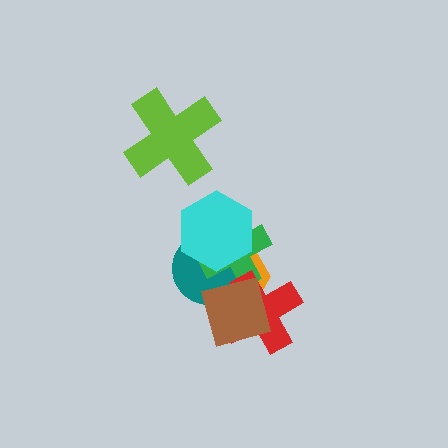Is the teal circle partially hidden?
Yes, it is partially covered by another shape.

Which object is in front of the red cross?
The brown square is in front of the red cross.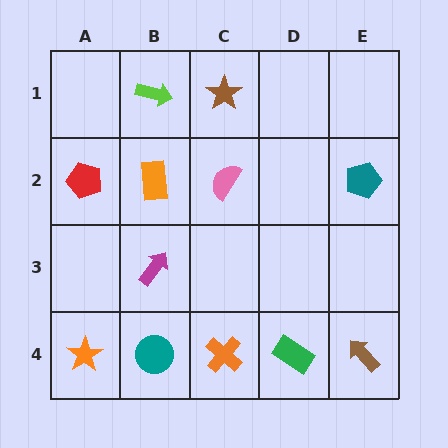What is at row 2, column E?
A teal pentagon.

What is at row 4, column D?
A green rectangle.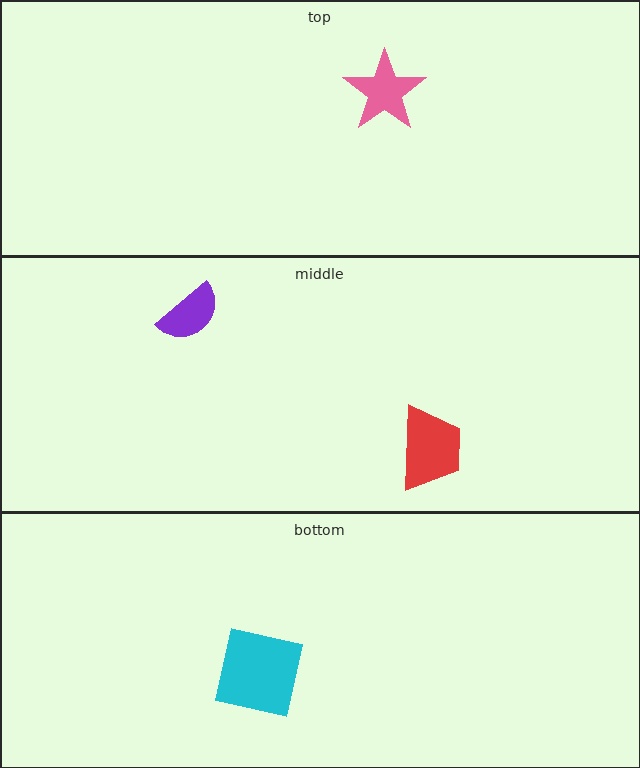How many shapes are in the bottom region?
1.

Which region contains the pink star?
The top region.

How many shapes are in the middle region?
2.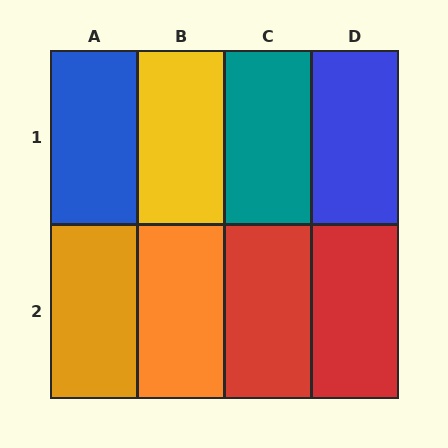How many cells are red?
2 cells are red.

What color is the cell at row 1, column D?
Blue.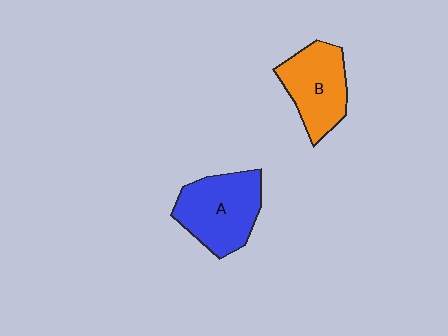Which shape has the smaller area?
Shape B (orange).